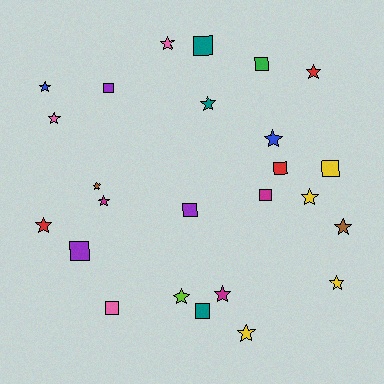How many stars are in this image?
There are 15 stars.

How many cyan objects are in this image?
There are no cyan objects.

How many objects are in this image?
There are 25 objects.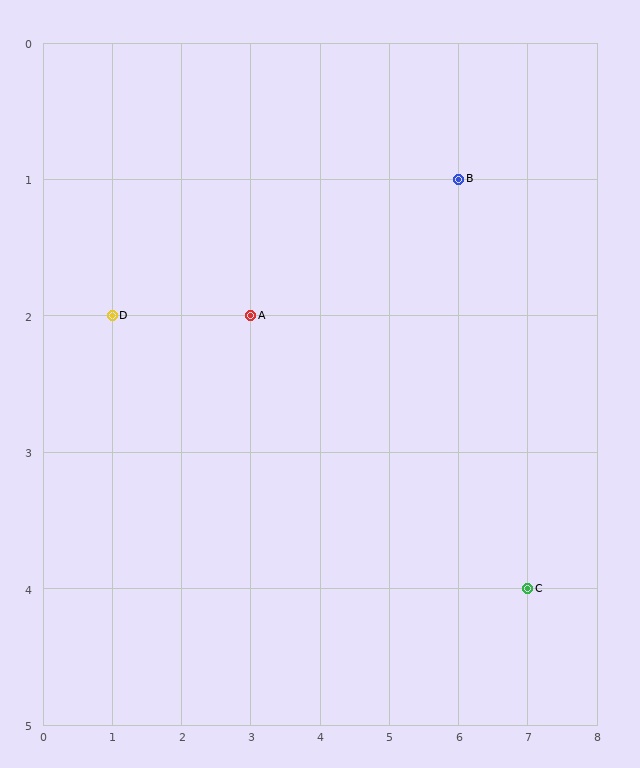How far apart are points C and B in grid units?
Points C and B are 1 column and 3 rows apart (about 3.2 grid units diagonally).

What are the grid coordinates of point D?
Point D is at grid coordinates (1, 2).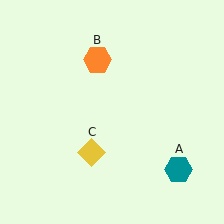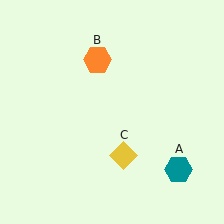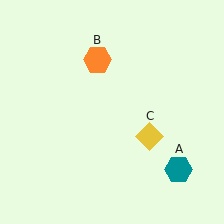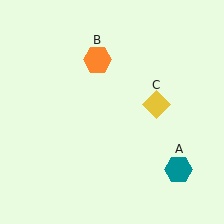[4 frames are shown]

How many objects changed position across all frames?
1 object changed position: yellow diamond (object C).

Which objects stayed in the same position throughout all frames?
Teal hexagon (object A) and orange hexagon (object B) remained stationary.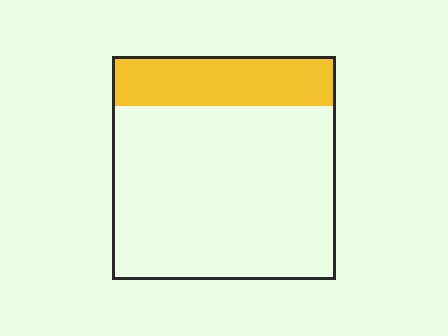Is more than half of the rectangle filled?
No.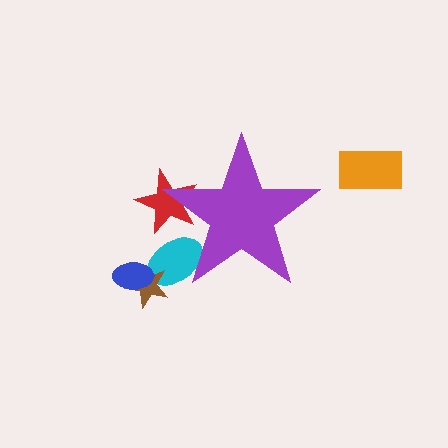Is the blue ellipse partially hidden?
No, the blue ellipse is fully visible.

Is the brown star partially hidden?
No, the brown star is fully visible.